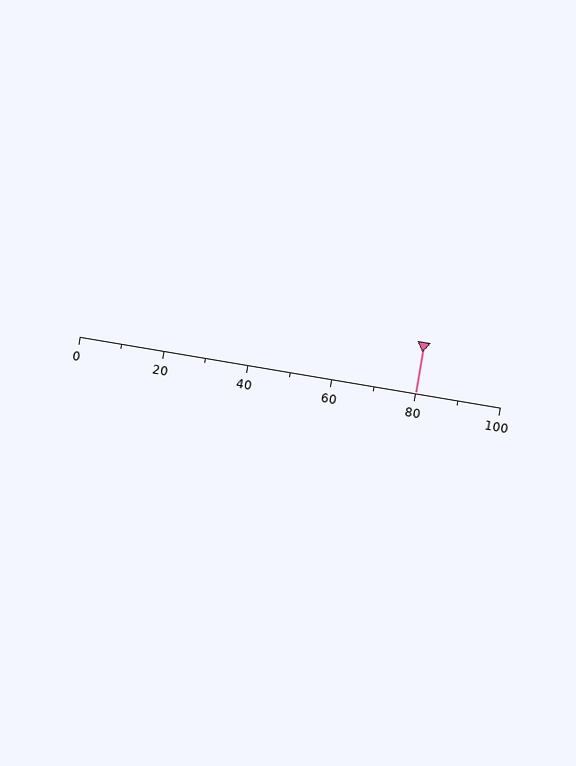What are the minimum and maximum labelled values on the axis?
The axis runs from 0 to 100.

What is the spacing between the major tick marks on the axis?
The major ticks are spaced 20 apart.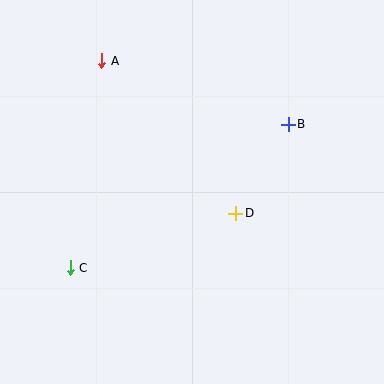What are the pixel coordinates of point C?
Point C is at (70, 268).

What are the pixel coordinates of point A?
Point A is at (102, 61).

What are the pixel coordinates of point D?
Point D is at (236, 213).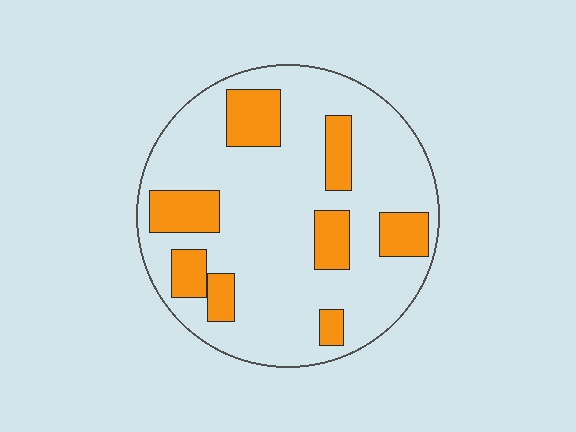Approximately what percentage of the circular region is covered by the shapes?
Approximately 25%.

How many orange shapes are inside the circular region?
8.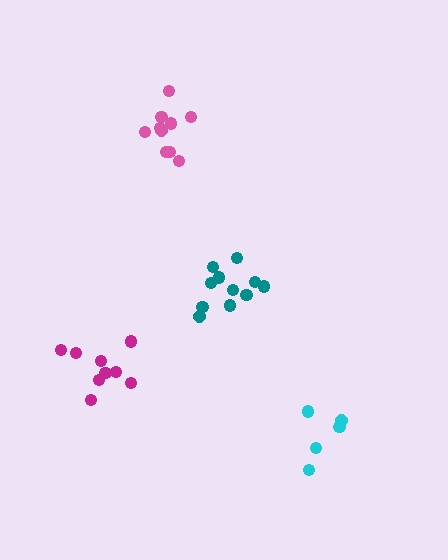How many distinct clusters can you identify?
There are 4 distinct clusters.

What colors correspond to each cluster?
The clusters are colored: cyan, pink, teal, magenta.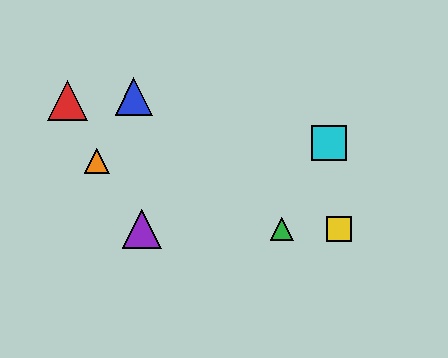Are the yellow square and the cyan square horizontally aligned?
No, the yellow square is at y≈229 and the cyan square is at y≈143.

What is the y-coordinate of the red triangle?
The red triangle is at y≈100.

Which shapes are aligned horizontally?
The green triangle, the yellow square, the purple triangle are aligned horizontally.